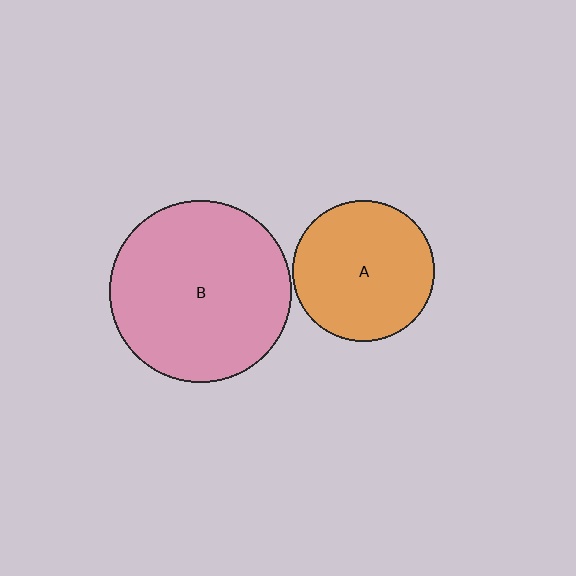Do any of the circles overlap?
No, none of the circles overlap.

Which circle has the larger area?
Circle B (pink).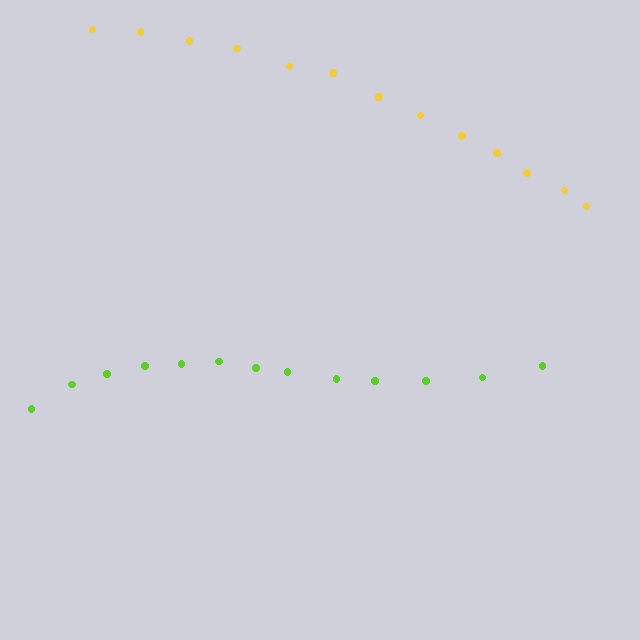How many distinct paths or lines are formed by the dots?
There are 2 distinct paths.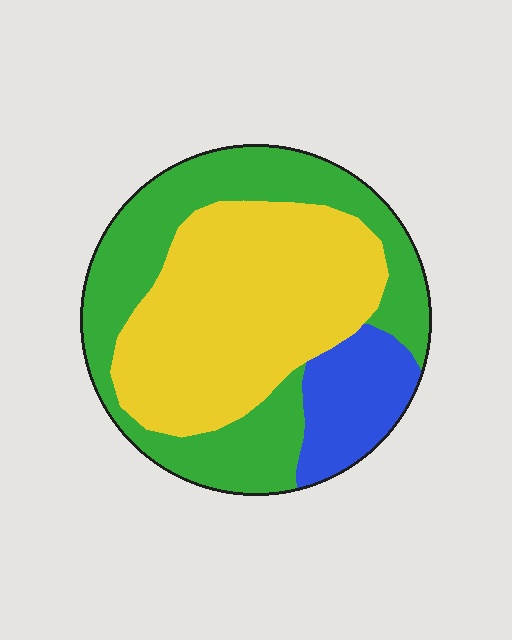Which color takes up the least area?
Blue, at roughly 15%.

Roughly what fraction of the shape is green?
Green covers around 40% of the shape.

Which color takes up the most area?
Yellow, at roughly 45%.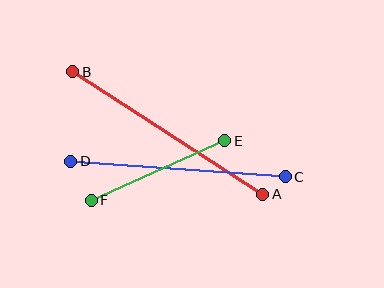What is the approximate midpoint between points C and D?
The midpoint is at approximately (178, 169) pixels.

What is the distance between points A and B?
The distance is approximately 226 pixels.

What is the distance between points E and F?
The distance is approximately 146 pixels.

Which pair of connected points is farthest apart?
Points A and B are farthest apart.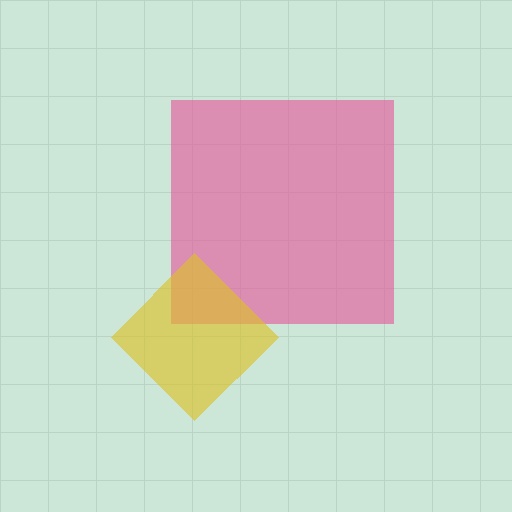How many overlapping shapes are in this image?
There are 2 overlapping shapes in the image.